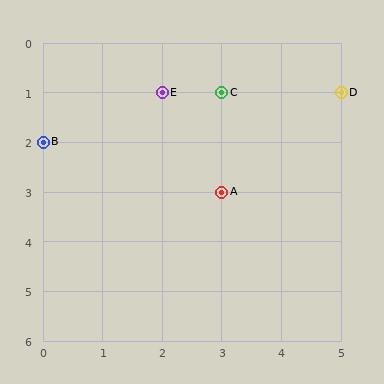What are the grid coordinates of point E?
Point E is at grid coordinates (2, 1).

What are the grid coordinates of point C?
Point C is at grid coordinates (3, 1).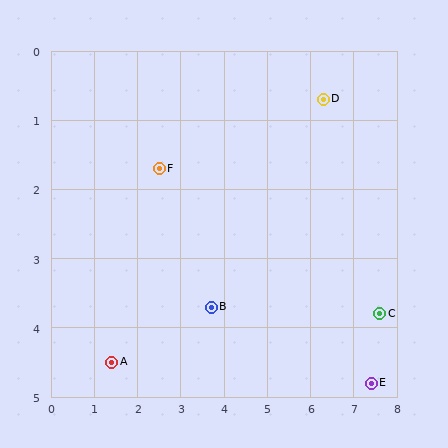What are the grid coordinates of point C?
Point C is at approximately (7.6, 3.8).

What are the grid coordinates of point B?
Point B is at approximately (3.7, 3.7).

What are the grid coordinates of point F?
Point F is at approximately (2.5, 1.7).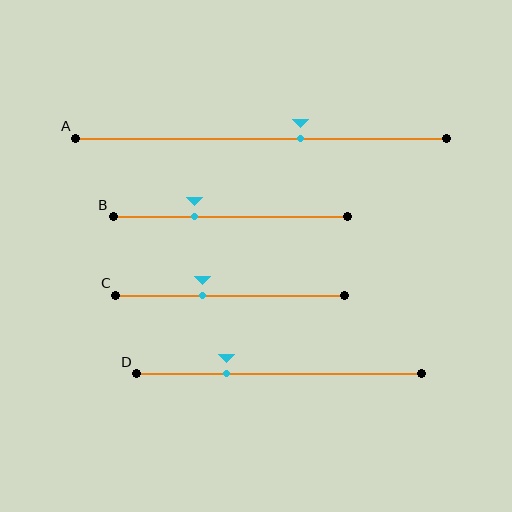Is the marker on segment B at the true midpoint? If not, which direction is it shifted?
No, the marker on segment B is shifted to the left by about 16% of the segment length.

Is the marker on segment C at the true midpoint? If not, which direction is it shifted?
No, the marker on segment C is shifted to the left by about 12% of the segment length.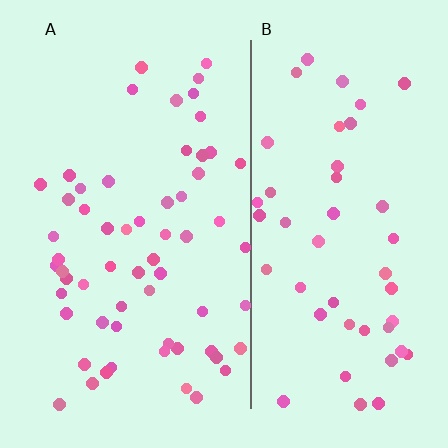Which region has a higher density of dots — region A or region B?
A (the left).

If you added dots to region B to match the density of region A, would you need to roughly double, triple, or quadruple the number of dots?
Approximately double.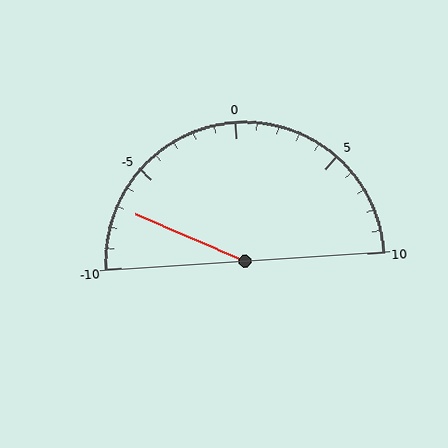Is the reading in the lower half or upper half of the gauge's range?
The reading is in the lower half of the range (-10 to 10).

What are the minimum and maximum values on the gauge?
The gauge ranges from -10 to 10.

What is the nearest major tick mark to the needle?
The nearest major tick mark is -5.